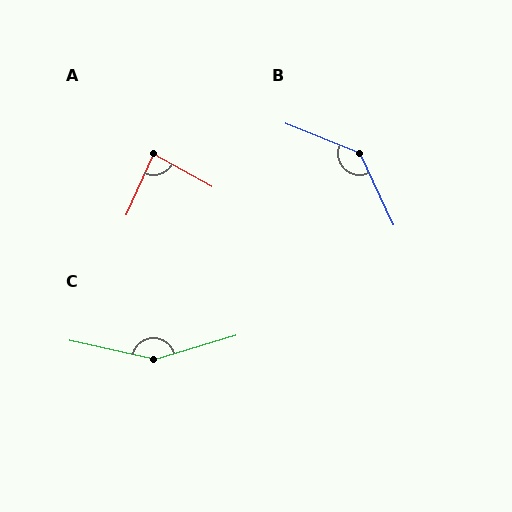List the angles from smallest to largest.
A (85°), B (137°), C (151°).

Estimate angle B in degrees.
Approximately 137 degrees.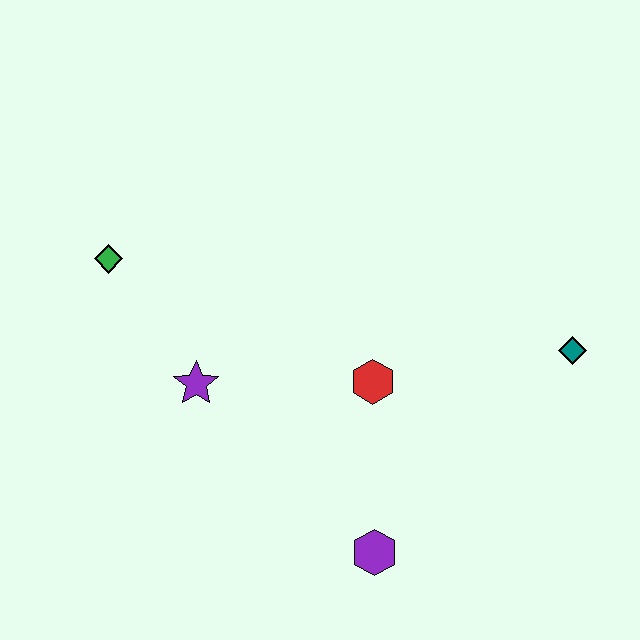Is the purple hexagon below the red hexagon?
Yes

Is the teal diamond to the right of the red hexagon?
Yes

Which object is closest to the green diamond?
The purple star is closest to the green diamond.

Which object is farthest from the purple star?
The teal diamond is farthest from the purple star.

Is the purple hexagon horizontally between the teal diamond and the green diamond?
Yes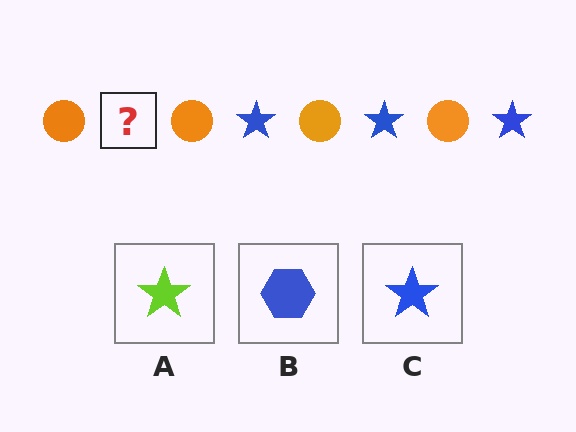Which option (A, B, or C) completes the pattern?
C.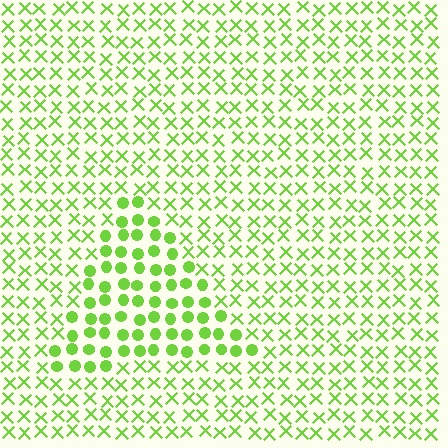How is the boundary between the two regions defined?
The boundary is defined by a change in element shape: circles inside vs. X marks outside. All elements share the same color and spacing.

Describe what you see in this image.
The image is filled with small lime elements arranged in a uniform grid. A triangle-shaped region contains circles, while the surrounding area contains X marks. The boundary is defined purely by the change in element shape.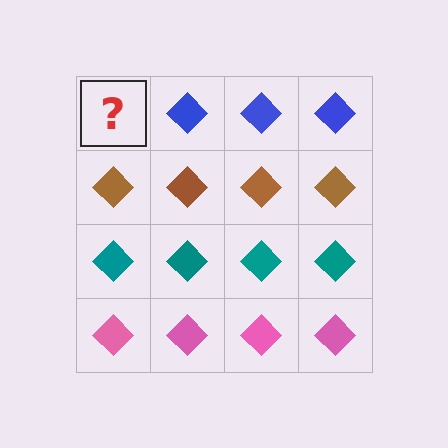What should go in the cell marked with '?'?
The missing cell should contain a blue diamond.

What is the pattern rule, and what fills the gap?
The rule is that each row has a consistent color. The gap should be filled with a blue diamond.